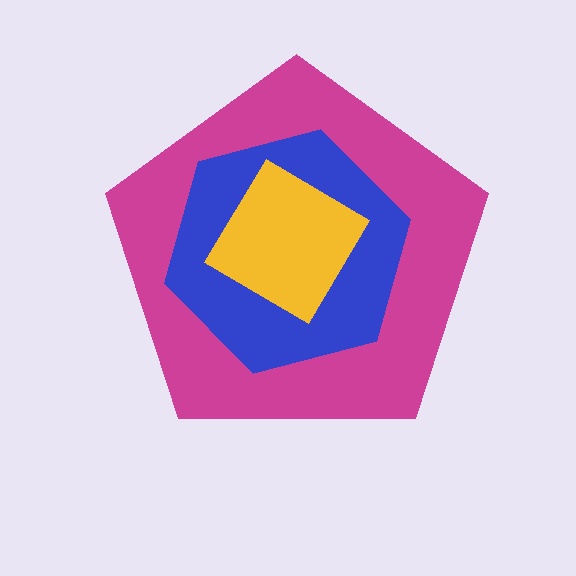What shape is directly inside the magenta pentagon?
The blue hexagon.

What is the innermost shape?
The yellow diamond.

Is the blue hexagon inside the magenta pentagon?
Yes.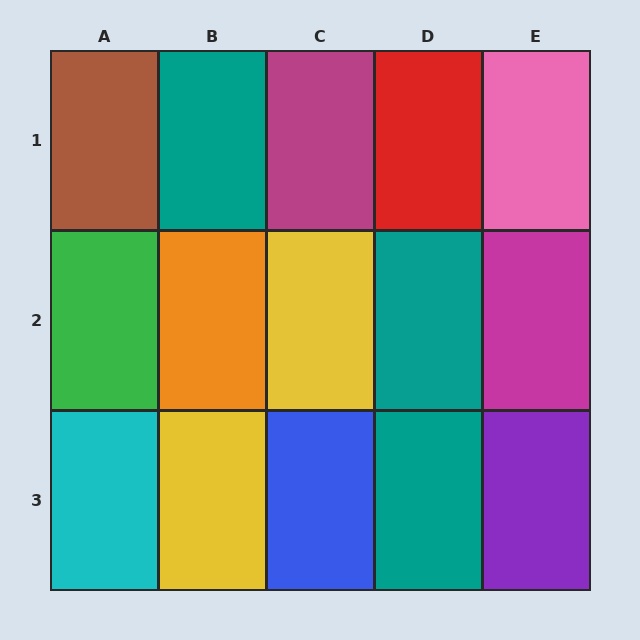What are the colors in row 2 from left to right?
Green, orange, yellow, teal, magenta.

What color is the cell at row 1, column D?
Red.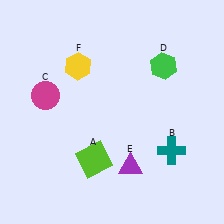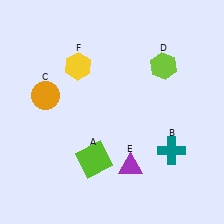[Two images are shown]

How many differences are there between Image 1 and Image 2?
There are 2 differences between the two images.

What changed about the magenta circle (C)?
In Image 1, C is magenta. In Image 2, it changed to orange.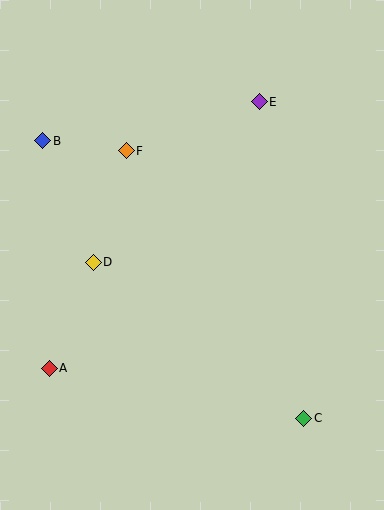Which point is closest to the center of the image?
Point D at (93, 262) is closest to the center.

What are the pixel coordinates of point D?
Point D is at (93, 262).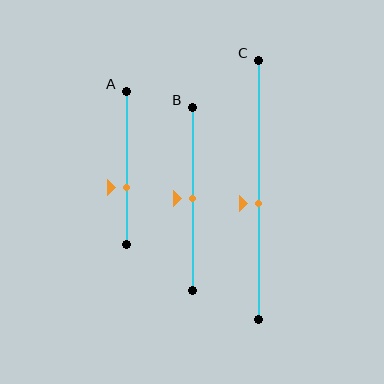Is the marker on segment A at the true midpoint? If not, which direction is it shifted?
No, the marker on segment A is shifted downward by about 13% of the segment length.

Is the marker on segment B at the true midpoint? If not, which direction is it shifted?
Yes, the marker on segment B is at the true midpoint.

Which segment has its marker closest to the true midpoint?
Segment B has its marker closest to the true midpoint.